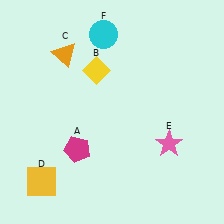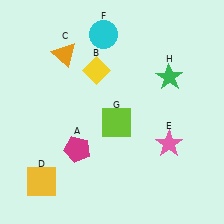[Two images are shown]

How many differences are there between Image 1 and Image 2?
There are 2 differences between the two images.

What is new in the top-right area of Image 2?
A green star (H) was added in the top-right area of Image 2.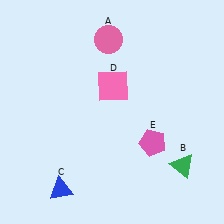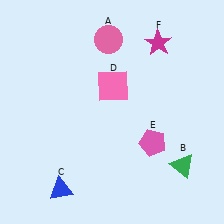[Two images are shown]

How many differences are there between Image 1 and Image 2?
There is 1 difference between the two images.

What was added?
A magenta star (F) was added in Image 2.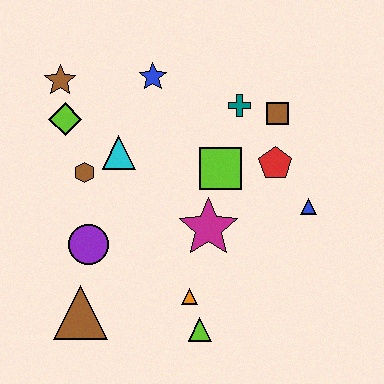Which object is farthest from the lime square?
The brown triangle is farthest from the lime square.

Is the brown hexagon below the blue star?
Yes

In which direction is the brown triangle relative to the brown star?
The brown triangle is below the brown star.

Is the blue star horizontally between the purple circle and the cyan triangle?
No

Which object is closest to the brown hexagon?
The cyan triangle is closest to the brown hexagon.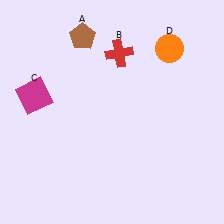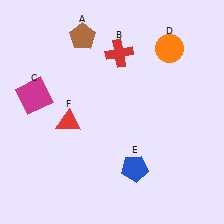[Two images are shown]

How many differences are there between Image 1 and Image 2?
There are 2 differences between the two images.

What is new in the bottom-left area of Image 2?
A red triangle (F) was added in the bottom-left area of Image 2.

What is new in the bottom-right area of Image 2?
A blue pentagon (E) was added in the bottom-right area of Image 2.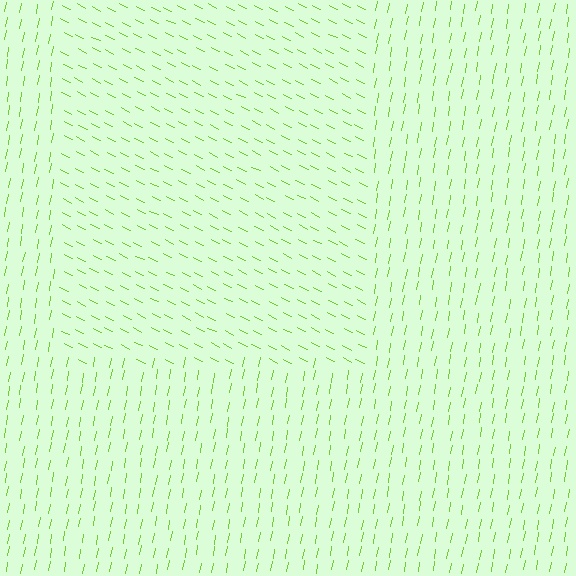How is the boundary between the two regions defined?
The boundary is defined purely by a change in line orientation (approximately 73 degrees difference). All lines are the same color and thickness.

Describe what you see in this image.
The image is filled with small lime line segments. A rectangle region in the image has lines oriented differently from the surrounding lines, creating a visible texture boundary.